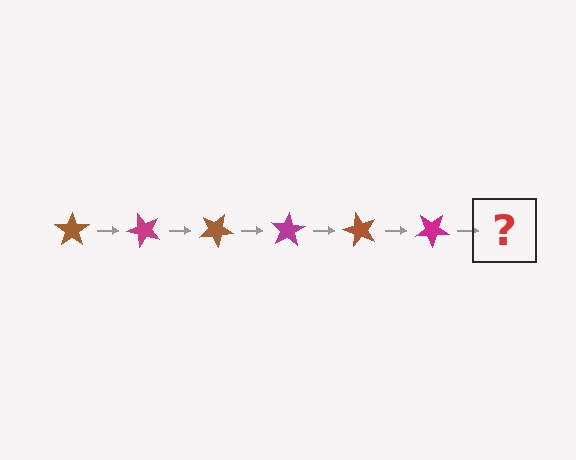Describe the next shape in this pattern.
It should be a brown star, rotated 300 degrees from the start.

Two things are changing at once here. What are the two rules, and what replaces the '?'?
The two rules are that it rotates 50 degrees each step and the color cycles through brown and magenta. The '?' should be a brown star, rotated 300 degrees from the start.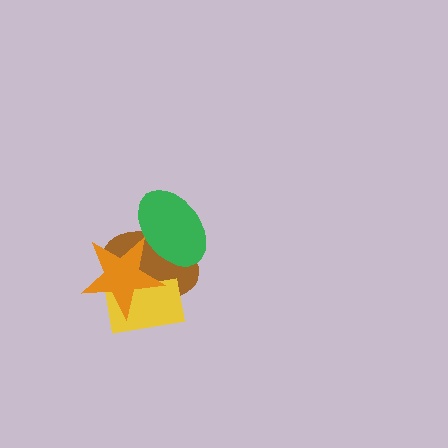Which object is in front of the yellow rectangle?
The orange star is in front of the yellow rectangle.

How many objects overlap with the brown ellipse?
3 objects overlap with the brown ellipse.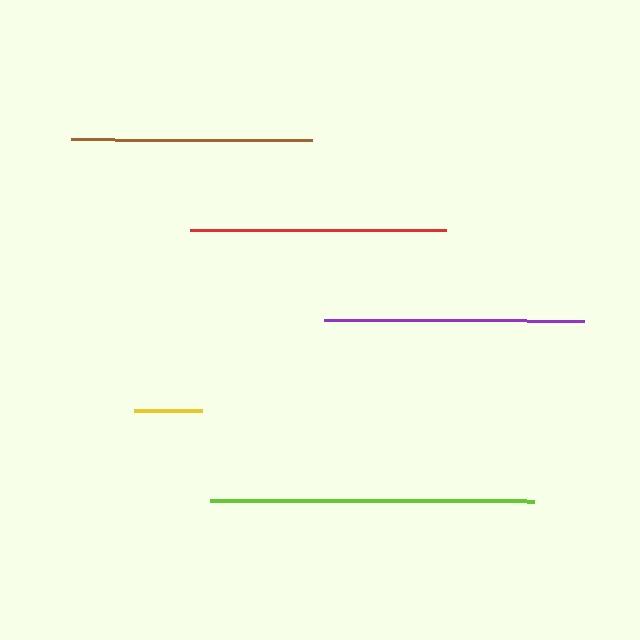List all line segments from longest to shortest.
From longest to shortest: lime, purple, red, brown, yellow.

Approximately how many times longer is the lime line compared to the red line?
The lime line is approximately 1.3 times the length of the red line.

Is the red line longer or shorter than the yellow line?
The red line is longer than the yellow line.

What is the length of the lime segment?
The lime segment is approximately 324 pixels long.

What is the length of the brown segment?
The brown segment is approximately 242 pixels long.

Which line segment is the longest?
The lime line is the longest at approximately 324 pixels.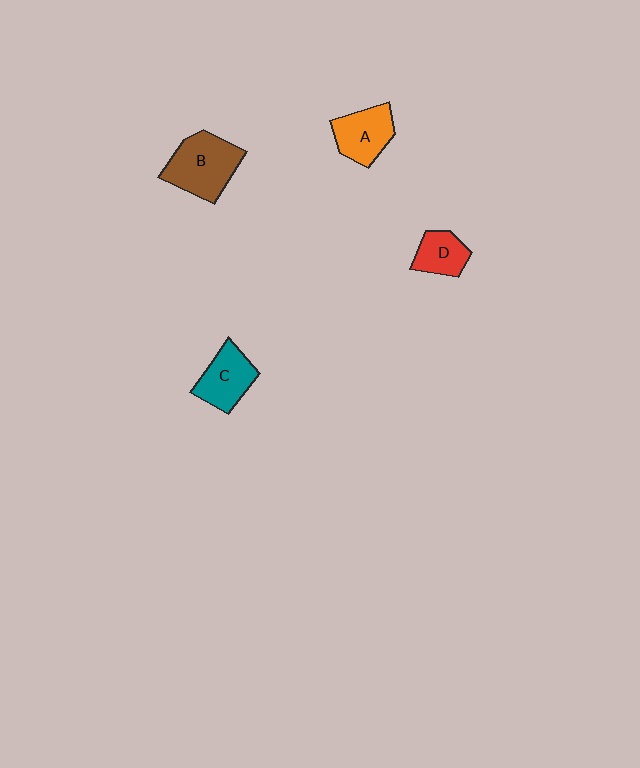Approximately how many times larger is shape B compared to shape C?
Approximately 1.4 times.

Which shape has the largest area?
Shape B (brown).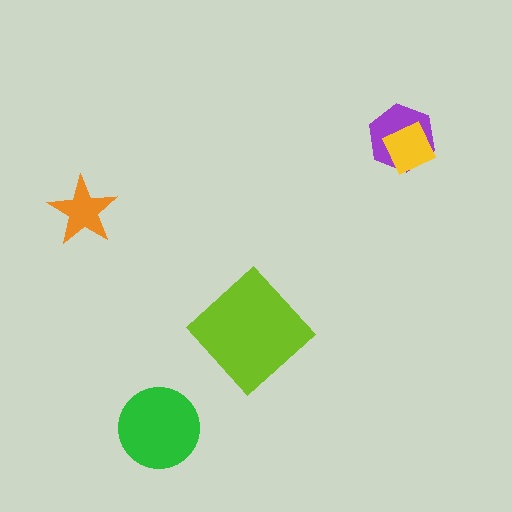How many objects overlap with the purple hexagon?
1 object overlaps with the purple hexagon.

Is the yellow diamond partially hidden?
No, no other shape covers it.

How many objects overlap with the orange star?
0 objects overlap with the orange star.